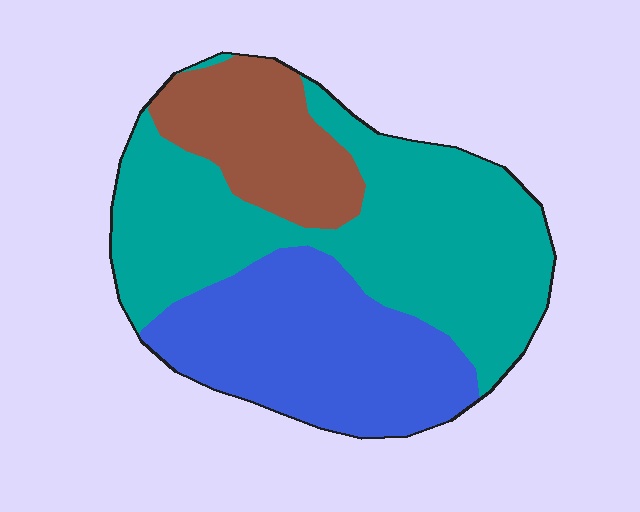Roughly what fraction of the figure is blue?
Blue takes up about one third (1/3) of the figure.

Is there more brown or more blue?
Blue.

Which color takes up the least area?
Brown, at roughly 20%.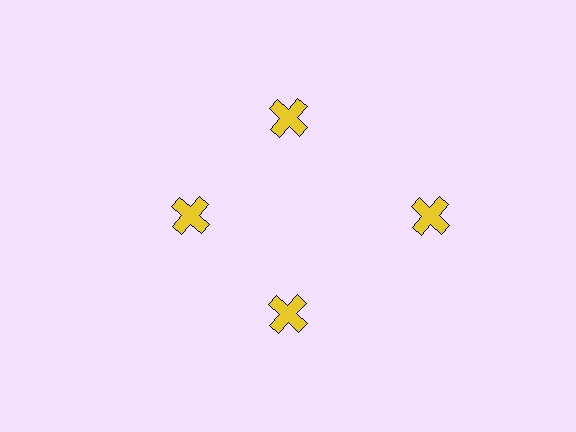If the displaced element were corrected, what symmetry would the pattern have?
It would have 4-fold rotational symmetry — the pattern would map onto itself every 90 degrees.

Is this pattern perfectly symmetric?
No. The 4 yellow crosses are arranged in a ring, but one element near the 3 o'clock position is pushed outward from the center, breaking the 4-fold rotational symmetry.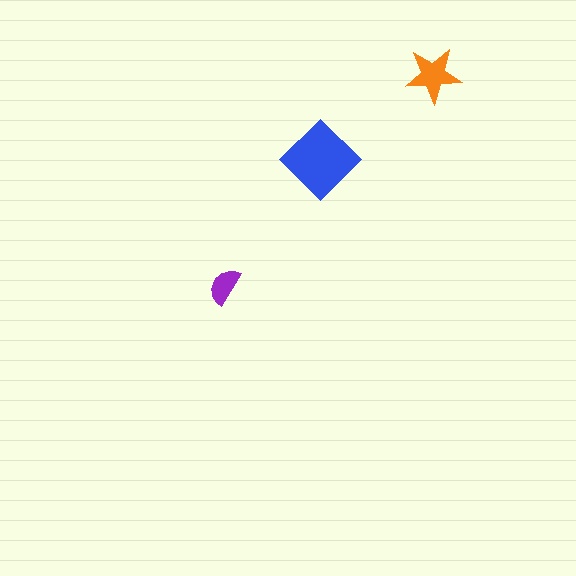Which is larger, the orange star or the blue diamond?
The blue diamond.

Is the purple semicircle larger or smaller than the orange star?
Smaller.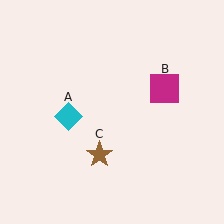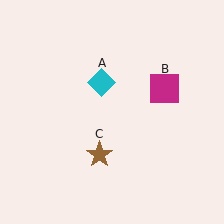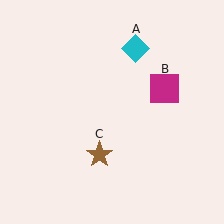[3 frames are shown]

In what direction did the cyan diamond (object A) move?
The cyan diamond (object A) moved up and to the right.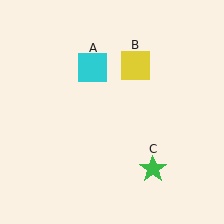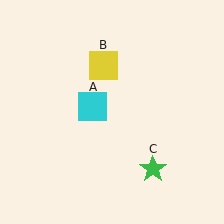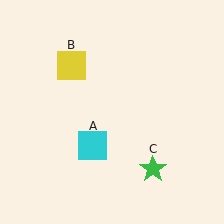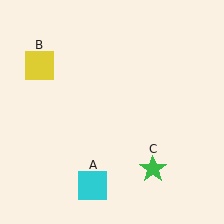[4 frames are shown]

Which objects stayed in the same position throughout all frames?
Green star (object C) remained stationary.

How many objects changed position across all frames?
2 objects changed position: cyan square (object A), yellow square (object B).